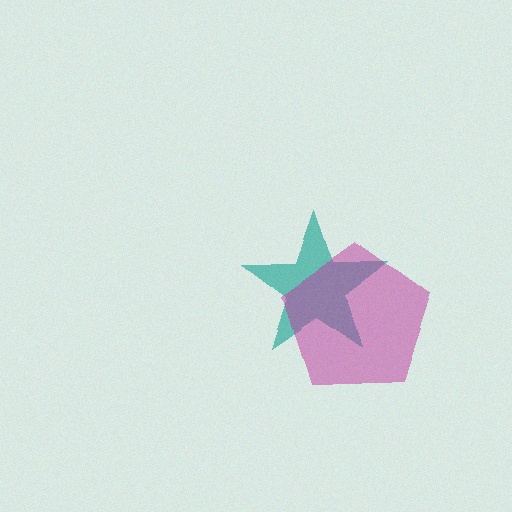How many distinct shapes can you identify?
There are 2 distinct shapes: a teal star, a magenta pentagon.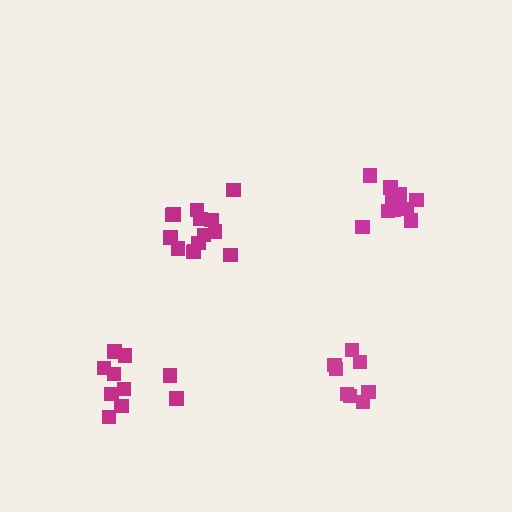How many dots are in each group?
Group 1: 14 dots, Group 2: 10 dots, Group 3: 10 dots, Group 4: 8 dots (42 total).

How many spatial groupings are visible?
There are 4 spatial groupings.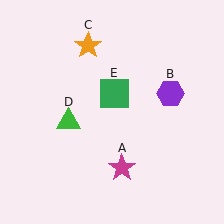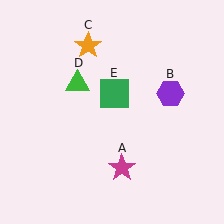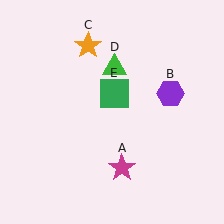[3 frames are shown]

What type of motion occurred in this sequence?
The green triangle (object D) rotated clockwise around the center of the scene.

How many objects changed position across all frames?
1 object changed position: green triangle (object D).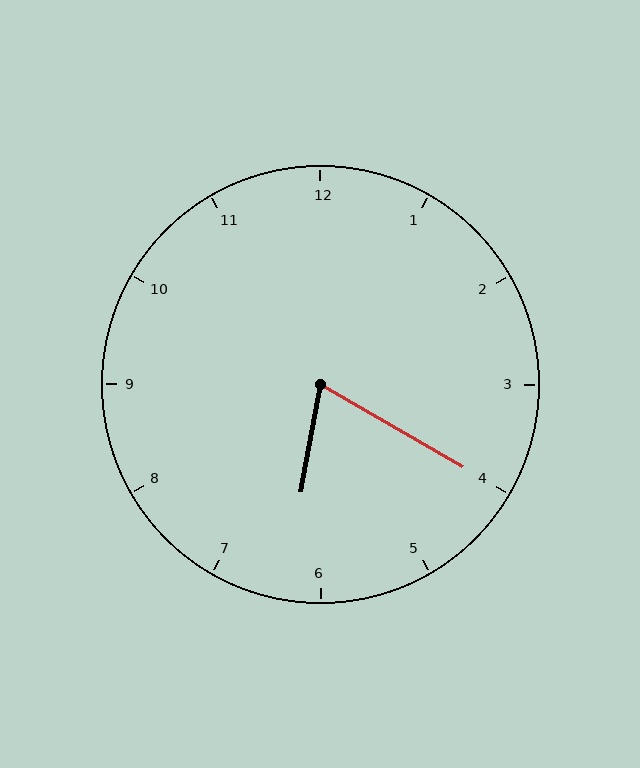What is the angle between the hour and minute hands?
Approximately 70 degrees.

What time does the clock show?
6:20.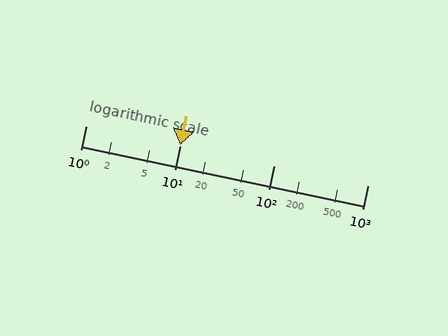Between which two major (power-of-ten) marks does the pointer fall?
The pointer is between 10 and 100.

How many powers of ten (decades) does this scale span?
The scale spans 3 decades, from 1 to 1000.